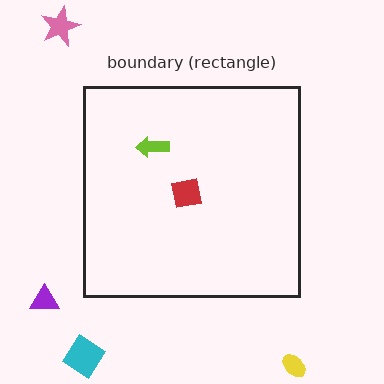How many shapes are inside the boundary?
2 inside, 4 outside.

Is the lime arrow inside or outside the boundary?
Inside.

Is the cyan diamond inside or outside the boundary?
Outside.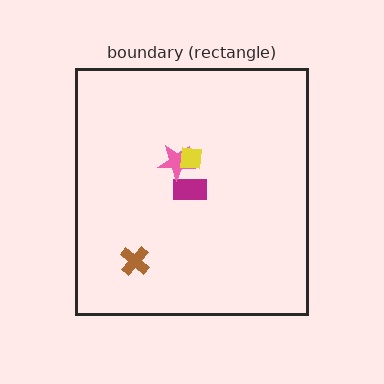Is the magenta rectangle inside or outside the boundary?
Inside.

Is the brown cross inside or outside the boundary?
Inside.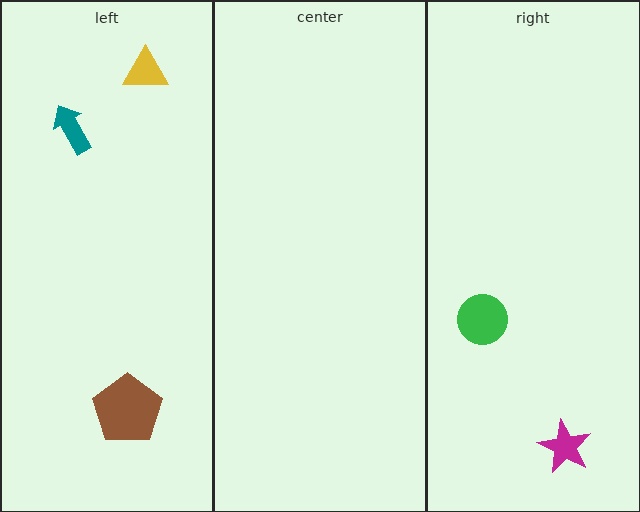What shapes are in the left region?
The brown pentagon, the teal arrow, the yellow triangle.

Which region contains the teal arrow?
The left region.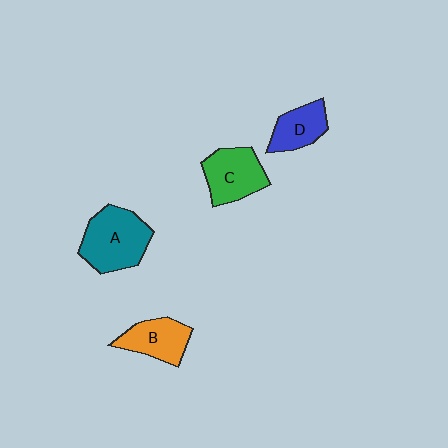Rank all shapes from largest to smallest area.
From largest to smallest: A (teal), C (green), B (orange), D (blue).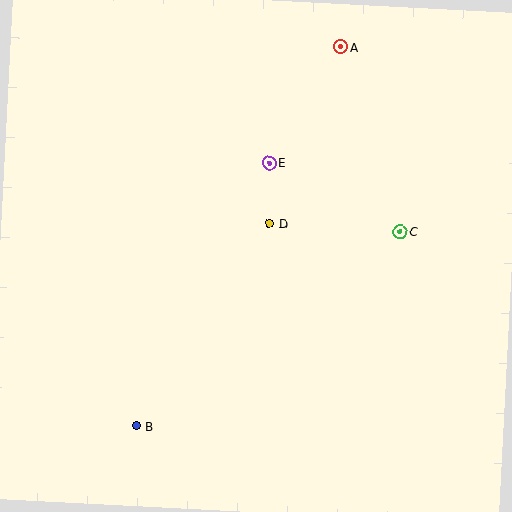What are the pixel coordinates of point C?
Point C is at (400, 232).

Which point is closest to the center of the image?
Point D at (270, 224) is closest to the center.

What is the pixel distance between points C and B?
The distance between C and B is 328 pixels.